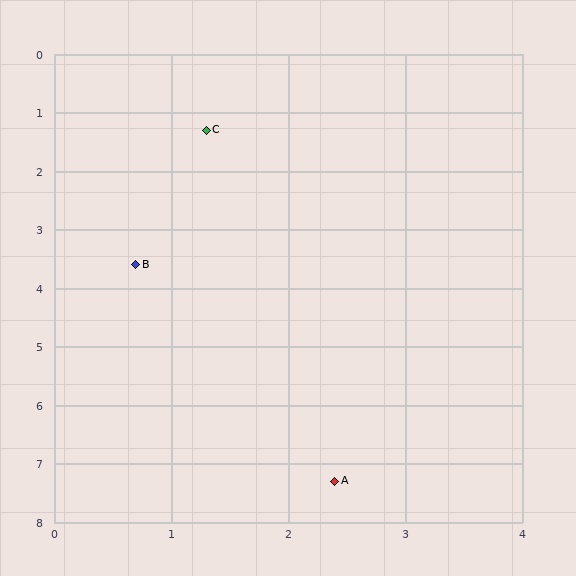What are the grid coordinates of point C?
Point C is at approximately (1.3, 1.3).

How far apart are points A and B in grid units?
Points A and B are about 4.1 grid units apart.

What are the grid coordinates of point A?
Point A is at approximately (2.4, 7.3).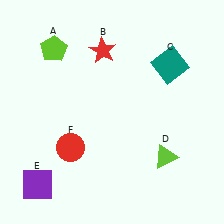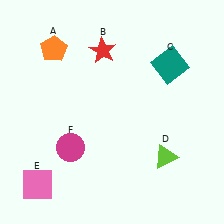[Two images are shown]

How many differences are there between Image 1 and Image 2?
There are 3 differences between the two images.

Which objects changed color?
A changed from lime to orange. E changed from purple to pink. F changed from red to magenta.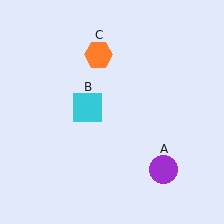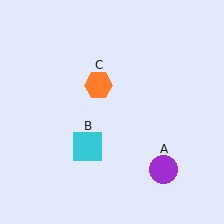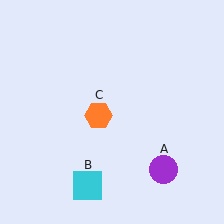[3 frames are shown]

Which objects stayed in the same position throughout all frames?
Purple circle (object A) remained stationary.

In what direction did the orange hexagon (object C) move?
The orange hexagon (object C) moved down.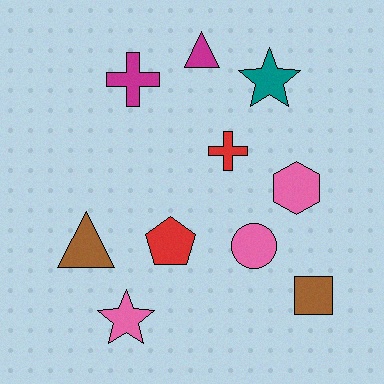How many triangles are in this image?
There are 2 triangles.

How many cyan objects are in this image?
There are no cyan objects.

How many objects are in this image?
There are 10 objects.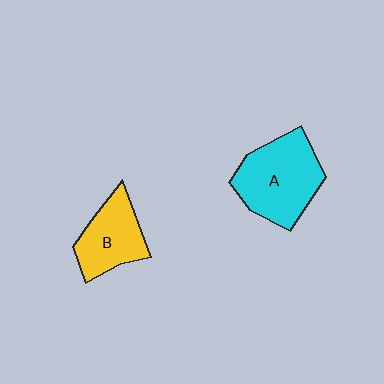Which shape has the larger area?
Shape A (cyan).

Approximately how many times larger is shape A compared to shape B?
Approximately 1.5 times.